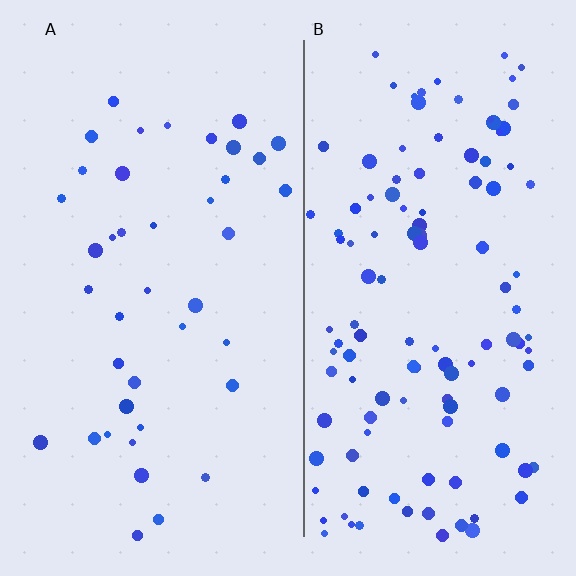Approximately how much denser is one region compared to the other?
Approximately 2.9× — region B over region A.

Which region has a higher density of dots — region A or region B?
B (the right).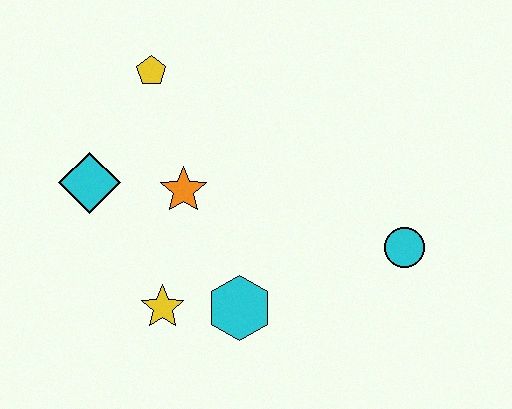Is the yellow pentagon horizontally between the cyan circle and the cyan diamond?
Yes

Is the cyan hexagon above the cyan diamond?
No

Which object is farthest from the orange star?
The cyan circle is farthest from the orange star.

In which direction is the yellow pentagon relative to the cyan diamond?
The yellow pentagon is above the cyan diamond.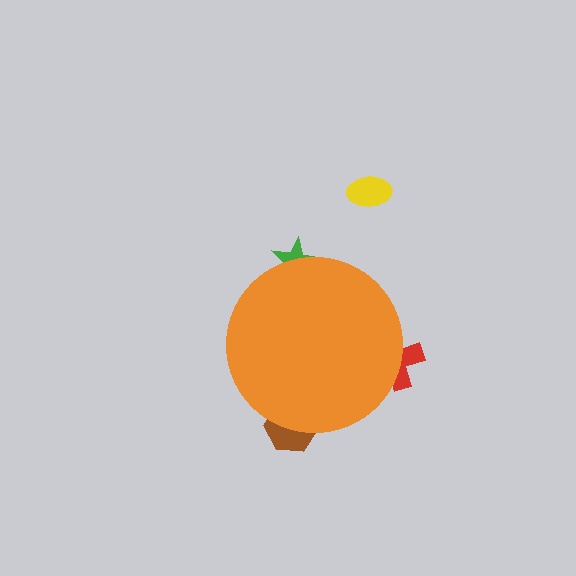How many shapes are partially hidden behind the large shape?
3 shapes are partially hidden.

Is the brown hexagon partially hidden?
Yes, the brown hexagon is partially hidden behind the orange circle.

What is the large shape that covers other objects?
An orange circle.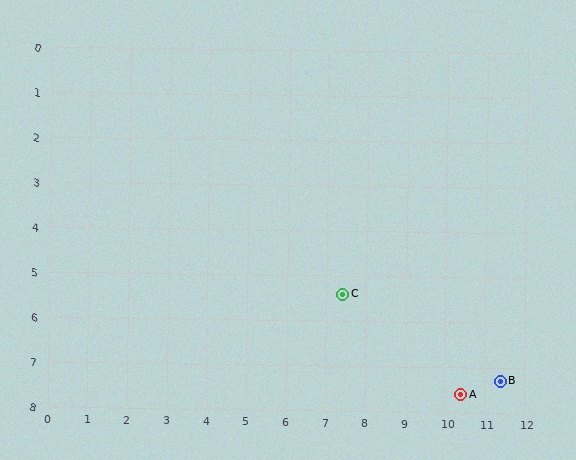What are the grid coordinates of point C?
Point C is at approximately (7.4, 5.4).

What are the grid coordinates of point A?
Point A is at approximately (10.4, 7.6).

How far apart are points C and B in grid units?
Points C and B are about 4.4 grid units apart.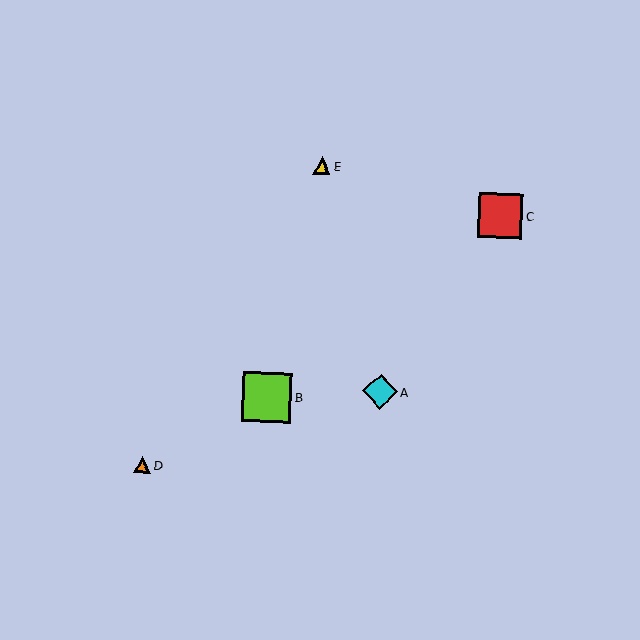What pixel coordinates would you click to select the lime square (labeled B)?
Click at (267, 397) to select the lime square B.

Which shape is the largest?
The lime square (labeled B) is the largest.